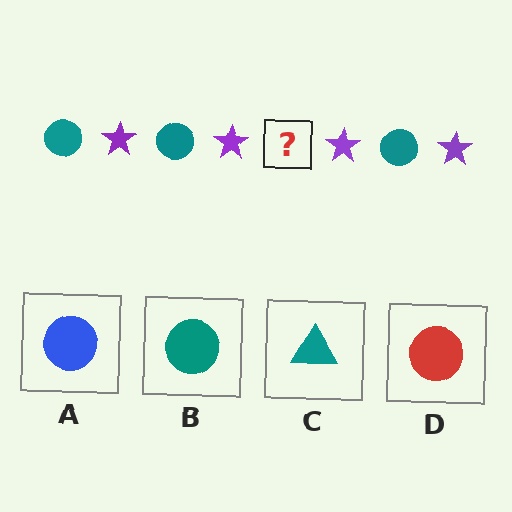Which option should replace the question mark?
Option B.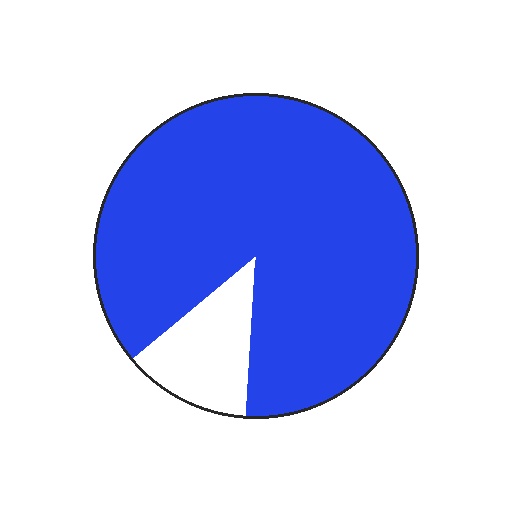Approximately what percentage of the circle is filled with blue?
Approximately 85%.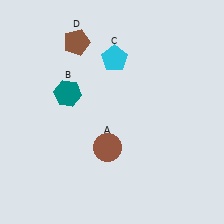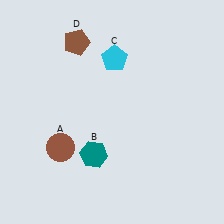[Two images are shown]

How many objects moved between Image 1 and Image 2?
2 objects moved between the two images.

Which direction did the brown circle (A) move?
The brown circle (A) moved left.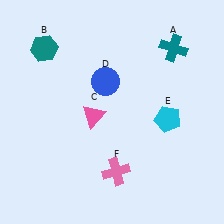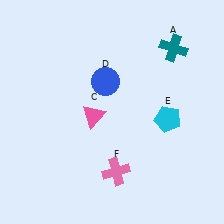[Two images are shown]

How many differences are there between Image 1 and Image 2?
There is 1 difference between the two images.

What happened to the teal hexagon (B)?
The teal hexagon (B) was removed in Image 2. It was in the top-left area of Image 1.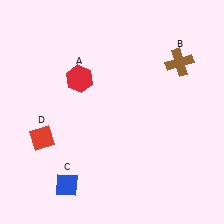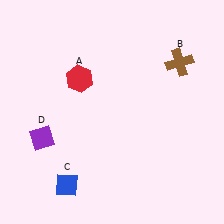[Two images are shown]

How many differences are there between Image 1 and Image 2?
There is 1 difference between the two images.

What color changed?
The diamond (D) changed from red in Image 1 to purple in Image 2.